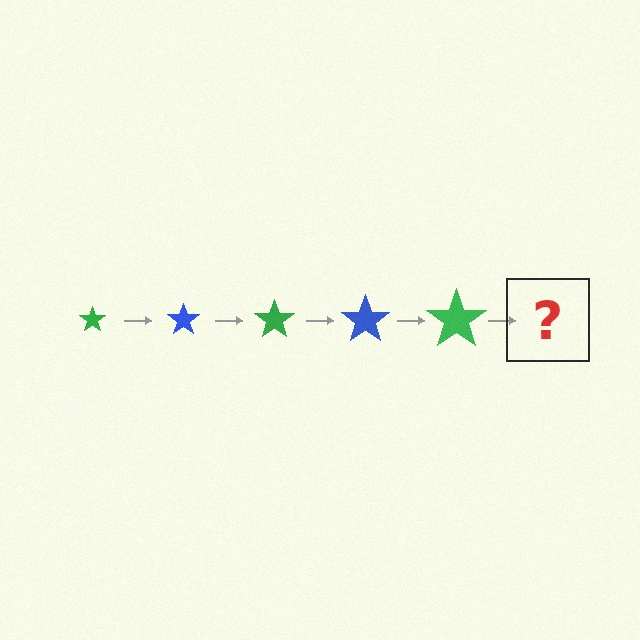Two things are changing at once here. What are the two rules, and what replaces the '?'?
The two rules are that the star grows larger each step and the color cycles through green and blue. The '?' should be a blue star, larger than the previous one.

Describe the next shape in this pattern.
It should be a blue star, larger than the previous one.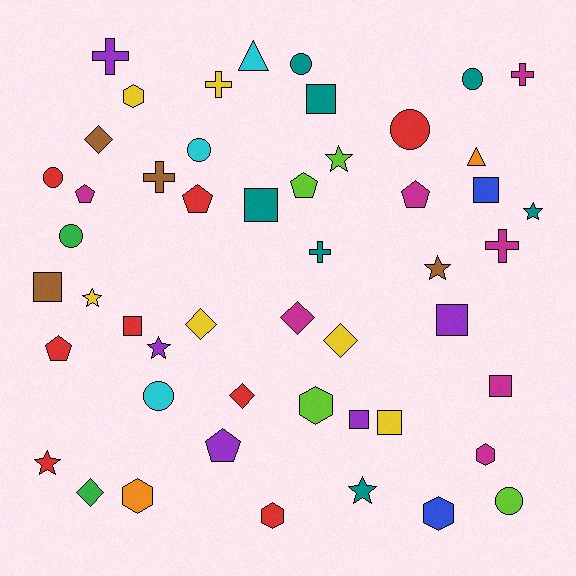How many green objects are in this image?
There are 2 green objects.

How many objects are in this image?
There are 50 objects.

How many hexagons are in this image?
There are 6 hexagons.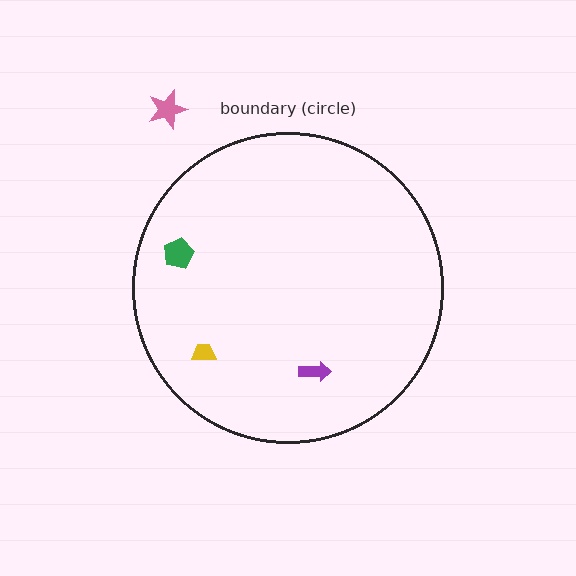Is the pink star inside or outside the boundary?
Outside.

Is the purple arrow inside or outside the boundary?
Inside.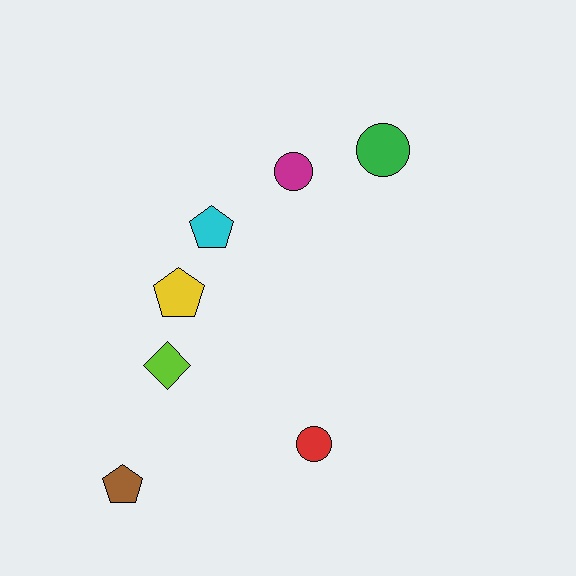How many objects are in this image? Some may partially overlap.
There are 7 objects.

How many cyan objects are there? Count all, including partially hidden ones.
There is 1 cyan object.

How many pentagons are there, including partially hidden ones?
There are 3 pentagons.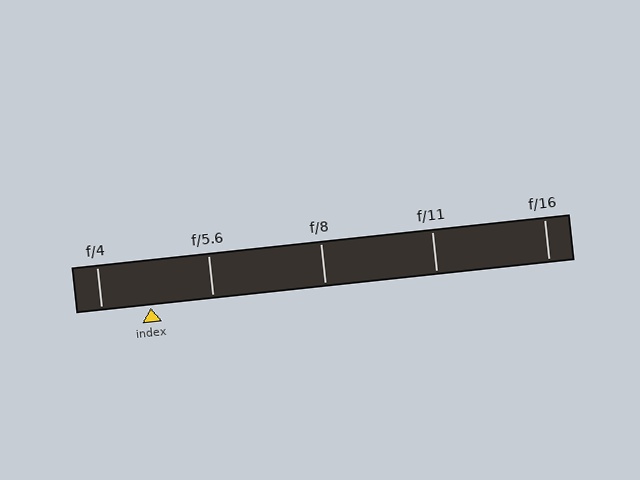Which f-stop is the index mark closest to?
The index mark is closest to f/4.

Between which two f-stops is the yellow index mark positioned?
The index mark is between f/4 and f/5.6.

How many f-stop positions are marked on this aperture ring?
There are 5 f-stop positions marked.